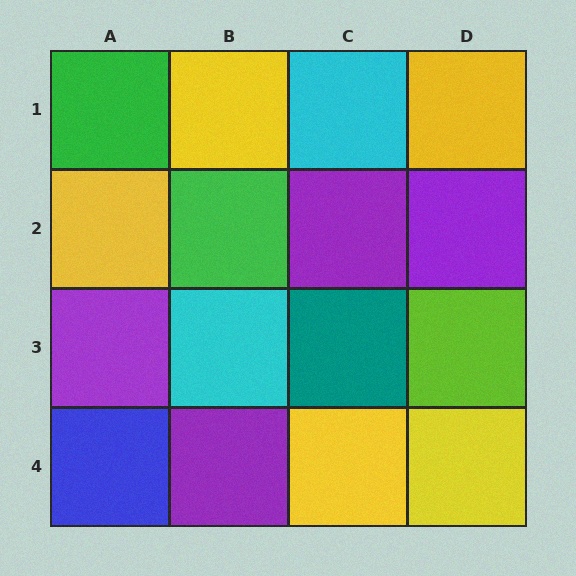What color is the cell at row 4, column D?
Yellow.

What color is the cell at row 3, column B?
Cyan.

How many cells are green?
2 cells are green.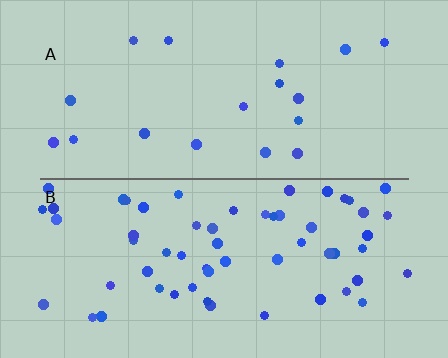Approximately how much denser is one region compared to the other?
Approximately 3.2× — region B over region A.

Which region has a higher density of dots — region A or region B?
B (the bottom).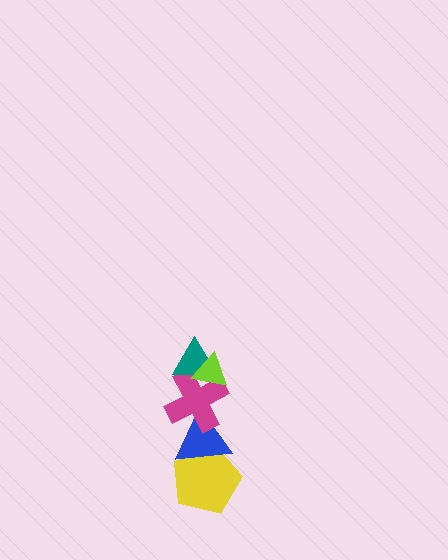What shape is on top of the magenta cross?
The teal triangle is on top of the magenta cross.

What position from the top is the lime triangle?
The lime triangle is 1st from the top.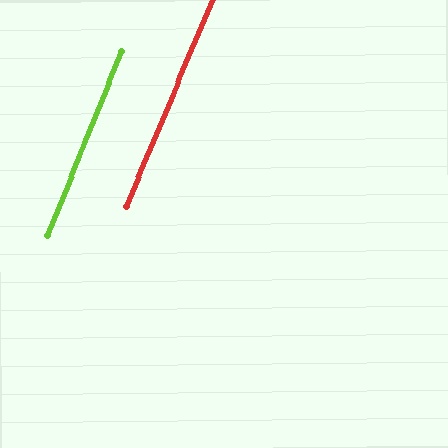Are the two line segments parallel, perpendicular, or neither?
Parallel — their directions differ by only 0.6°.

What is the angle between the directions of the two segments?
Approximately 1 degree.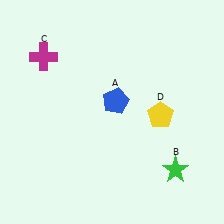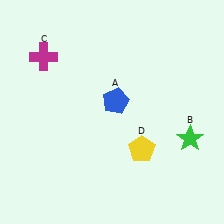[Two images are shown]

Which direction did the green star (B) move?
The green star (B) moved up.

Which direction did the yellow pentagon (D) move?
The yellow pentagon (D) moved down.